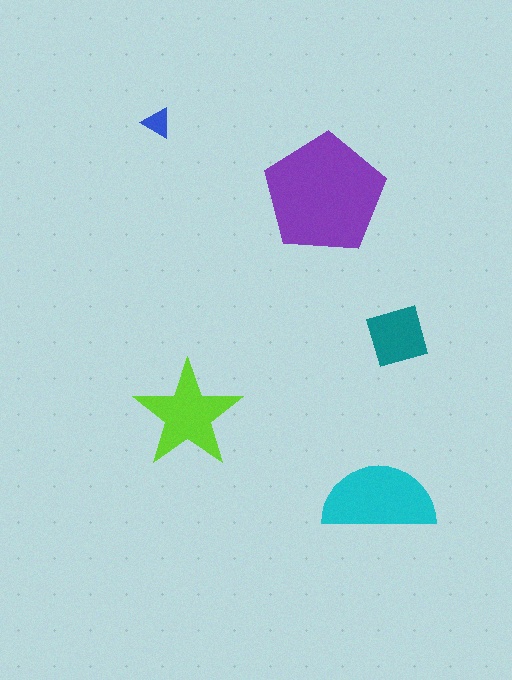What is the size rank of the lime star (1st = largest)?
3rd.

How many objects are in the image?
There are 5 objects in the image.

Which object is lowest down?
The cyan semicircle is bottommost.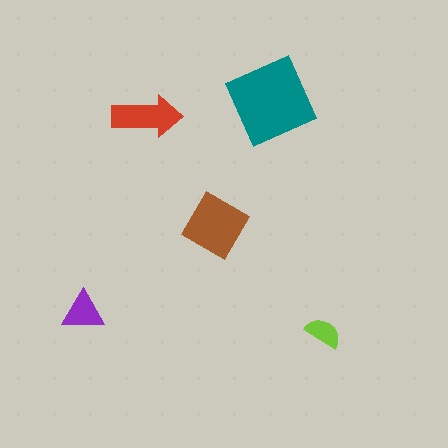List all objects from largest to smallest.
The teal diamond, the brown diamond, the red arrow, the purple triangle, the lime semicircle.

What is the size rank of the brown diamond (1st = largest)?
2nd.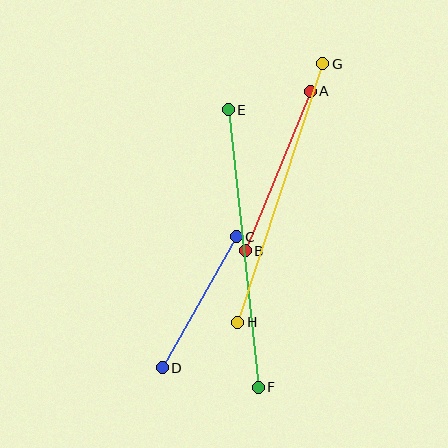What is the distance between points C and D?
The distance is approximately 151 pixels.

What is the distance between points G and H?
The distance is approximately 272 pixels.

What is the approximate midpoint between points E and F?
The midpoint is at approximately (243, 249) pixels.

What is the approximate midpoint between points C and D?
The midpoint is at approximately (199, 302) pixels.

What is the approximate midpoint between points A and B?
The midpoint is at approximately (278, 171) pixels.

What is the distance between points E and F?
The distance is approximately 279 pixels.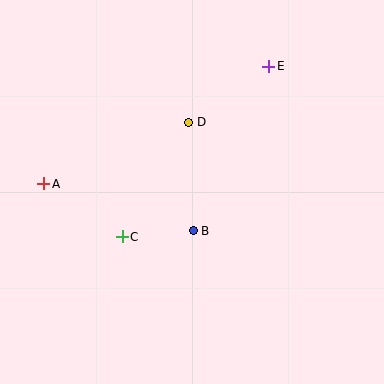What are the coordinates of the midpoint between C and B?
The midpoint between C and B is at (158, 234).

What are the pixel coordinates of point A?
Point A is at (44, 184).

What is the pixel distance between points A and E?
The distance between A and E is 254 pixels.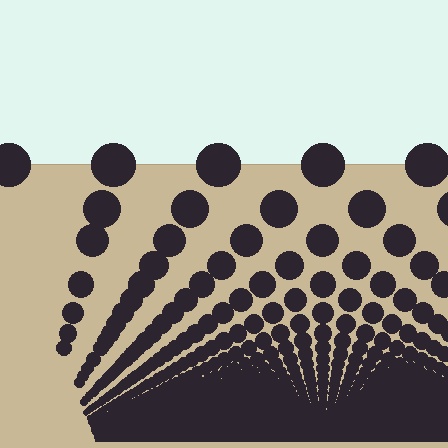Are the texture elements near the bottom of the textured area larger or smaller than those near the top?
Smaller. The gradient is inverted — elements near the bottom are smaller and denser.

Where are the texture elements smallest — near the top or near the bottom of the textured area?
Near the bottom.